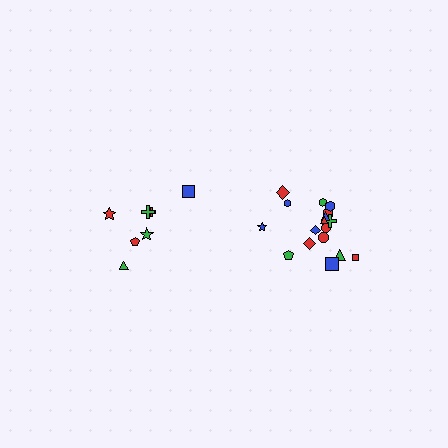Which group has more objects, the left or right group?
The right group.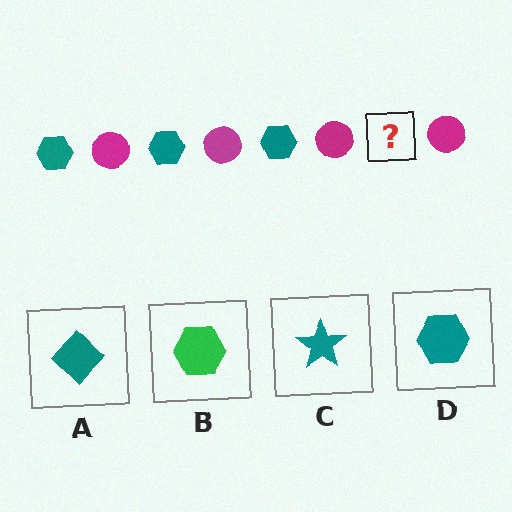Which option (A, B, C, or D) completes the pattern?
D.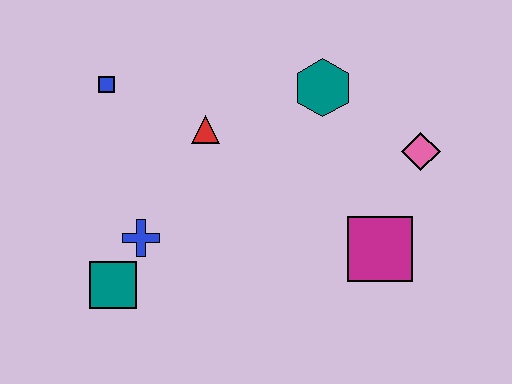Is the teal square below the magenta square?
Yes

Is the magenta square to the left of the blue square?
No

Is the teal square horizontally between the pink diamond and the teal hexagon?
No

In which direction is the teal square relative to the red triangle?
The teal square is below the red triangle.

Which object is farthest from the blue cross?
The pink diamond is farthest from the blue cross.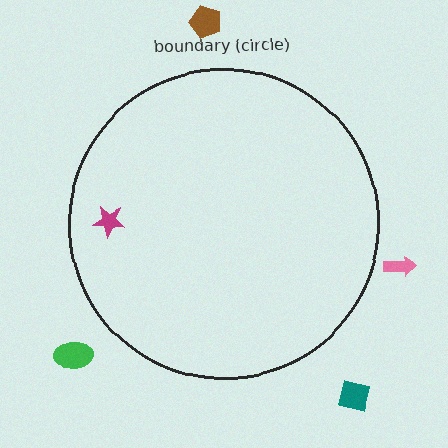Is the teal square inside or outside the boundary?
Outside.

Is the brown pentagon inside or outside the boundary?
Outside.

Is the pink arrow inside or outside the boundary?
Outside.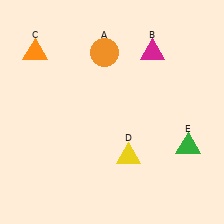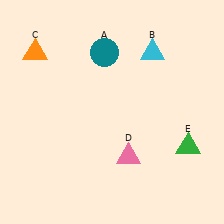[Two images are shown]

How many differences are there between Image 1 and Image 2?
There are 3 differences between the two images.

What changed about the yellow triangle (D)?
In Image 1, D is yellow. In Image 2, it changed to pink.